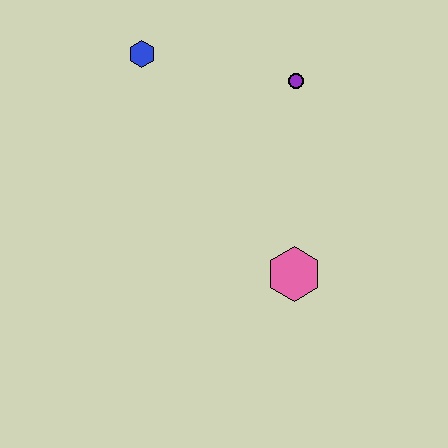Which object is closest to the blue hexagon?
The purple circle is closest to the blue hexagon.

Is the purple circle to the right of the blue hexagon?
Yes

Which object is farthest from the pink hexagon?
The blue hexagon is farthest from the pink hexagon.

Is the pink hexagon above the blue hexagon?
No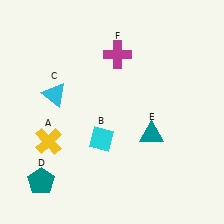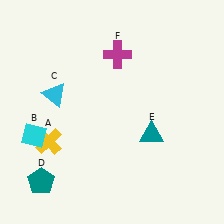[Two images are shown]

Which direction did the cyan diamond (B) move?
The cyan diamond (B) moved left.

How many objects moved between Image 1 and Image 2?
1 object moved between the two images.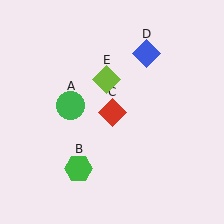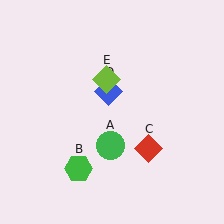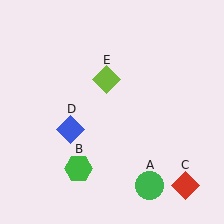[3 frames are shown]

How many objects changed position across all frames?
3 objects changed position: green circle (object A), red diamond (object C), blue diamond (object D).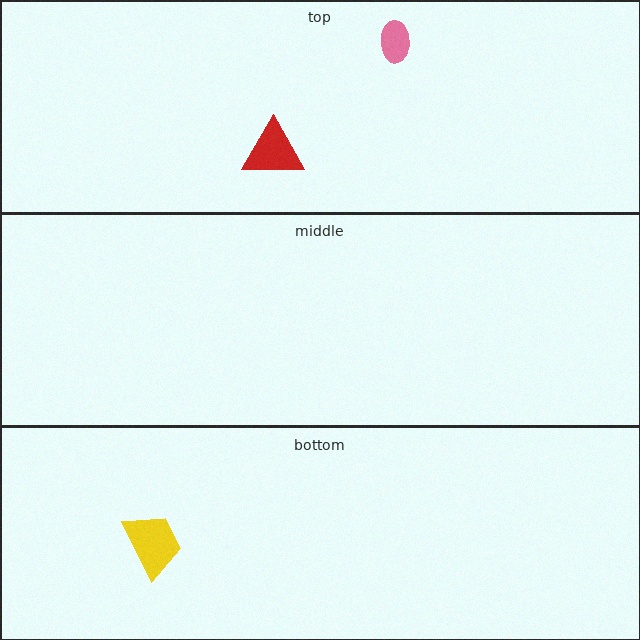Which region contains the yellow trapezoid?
The bottom region.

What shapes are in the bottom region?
The yellow trapezoid.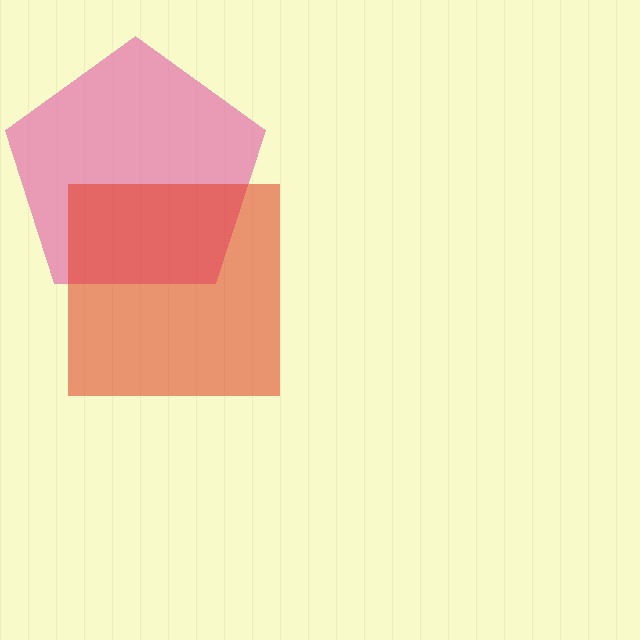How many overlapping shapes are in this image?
There are 2 overlapping shapes in the image.